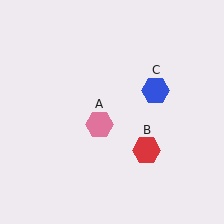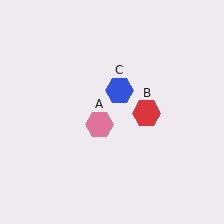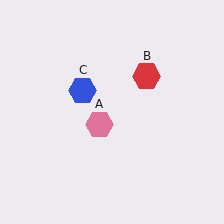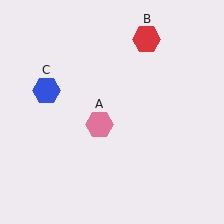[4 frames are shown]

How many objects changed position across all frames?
2 objects changed position: red hexagon (object B), blue hexagon (object C).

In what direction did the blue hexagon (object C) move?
The blue hexagon (object C) moved left.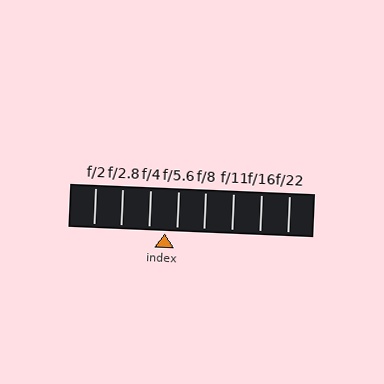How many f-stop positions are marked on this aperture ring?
There are 8 f-stop positions marked.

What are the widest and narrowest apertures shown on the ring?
The widest aperture shown is f/2 and the narrowest is f/22.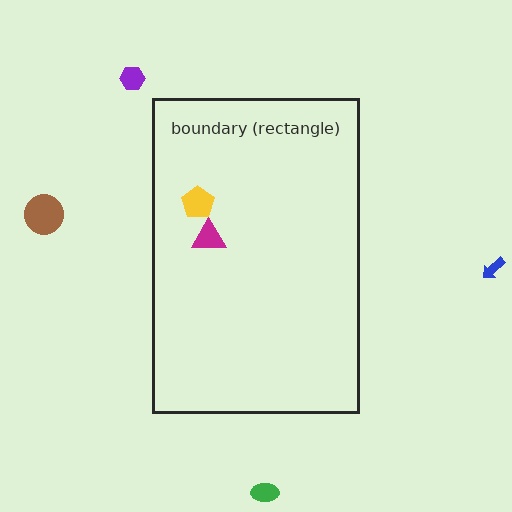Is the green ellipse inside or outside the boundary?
Outside.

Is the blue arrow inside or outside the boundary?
Outside.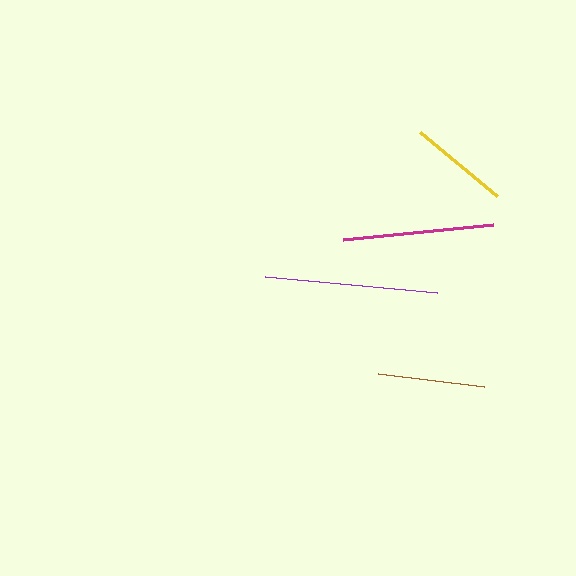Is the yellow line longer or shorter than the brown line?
The brown line is longer than the yellow line.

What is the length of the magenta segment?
The magenta segment is approximately 151 pixels long.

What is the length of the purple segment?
The purple segment is approximately 173 pixels long.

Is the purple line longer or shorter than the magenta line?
The purple line is longer than the magenta line.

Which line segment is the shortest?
The yellow line is the shortest at approximately 100 pixels.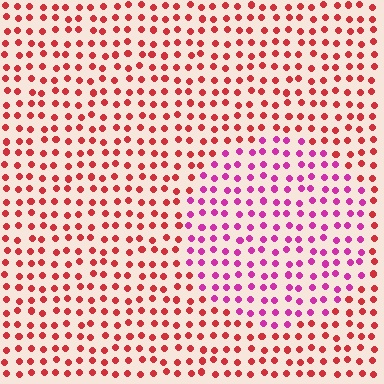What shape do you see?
I see a circle.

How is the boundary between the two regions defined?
The boundary is defined purely by a slight shift in hue (about 42 degrees). Spacing, size, and orientation are identical on both sides.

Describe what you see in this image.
The image is filled with small red elements in a uniform arrangement. A circle-shaped region is visible where the elements are tinted to a slightly different hue, forming a subtle color boundary.